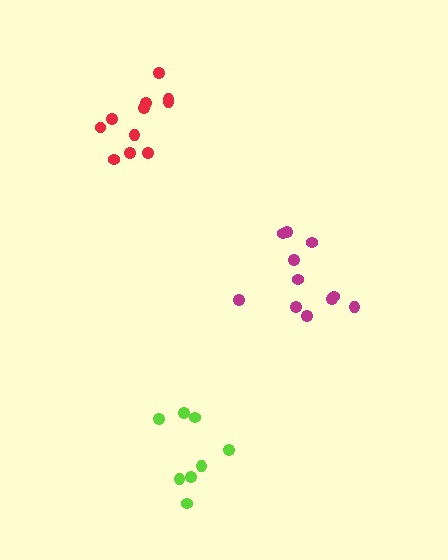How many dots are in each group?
Group 1: 8 dots, Group 2: 11 dots, Group 3: 11 dots (30 total).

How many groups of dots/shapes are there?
There are 3 groups.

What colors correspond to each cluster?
The clusters are colored: lime, red, magenta.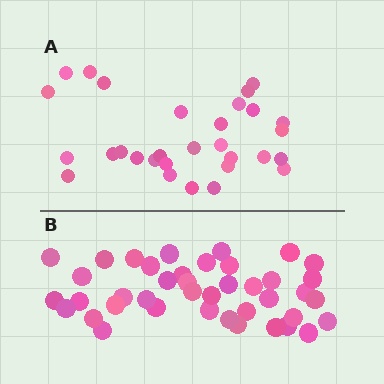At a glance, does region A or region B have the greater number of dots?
Region B (the bottom region) has more dots.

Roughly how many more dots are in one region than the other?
Region B has roughly 12 or so more dots than region A.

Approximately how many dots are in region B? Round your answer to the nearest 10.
About 40 dots. (The exact count is 41, which rounds to 40.)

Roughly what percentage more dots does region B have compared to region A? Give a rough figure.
About 35% more.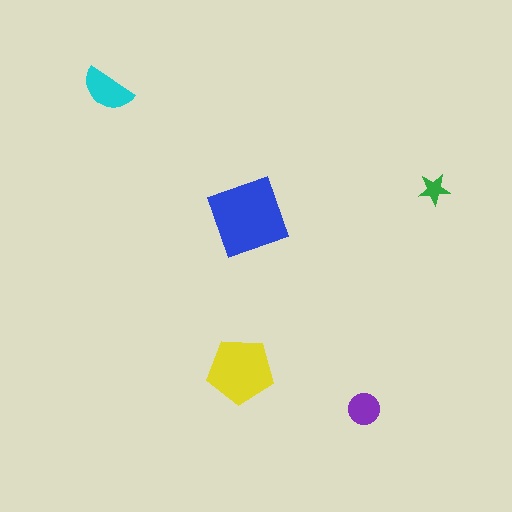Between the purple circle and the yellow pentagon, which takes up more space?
The yellow pentagon.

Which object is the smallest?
The green star.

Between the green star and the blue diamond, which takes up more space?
The blue diamond.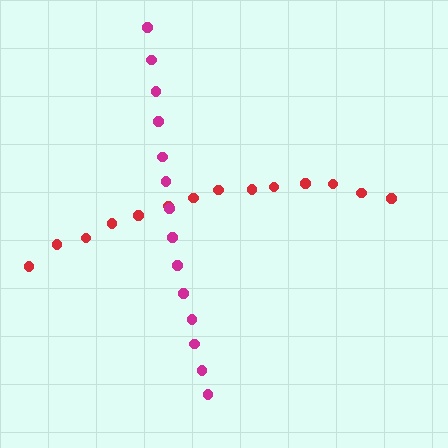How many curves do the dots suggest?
There are 2 distinct paths.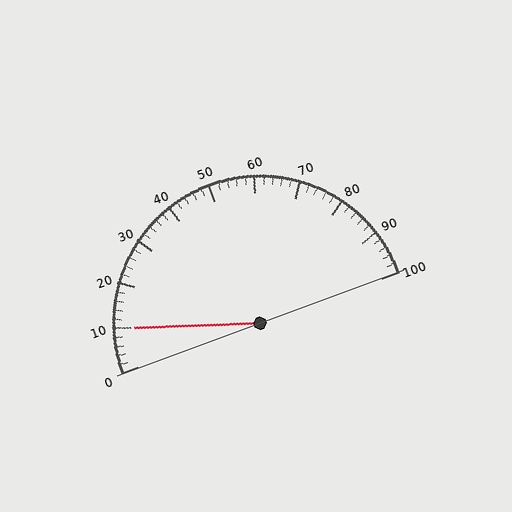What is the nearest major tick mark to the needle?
The nearest major tick mark is 10.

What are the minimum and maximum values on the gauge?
The gauge ranges from 0 to 100.